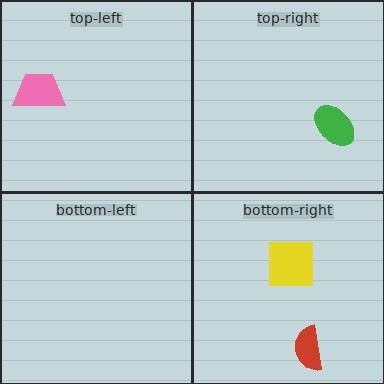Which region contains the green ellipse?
The top-right region.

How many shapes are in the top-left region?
1.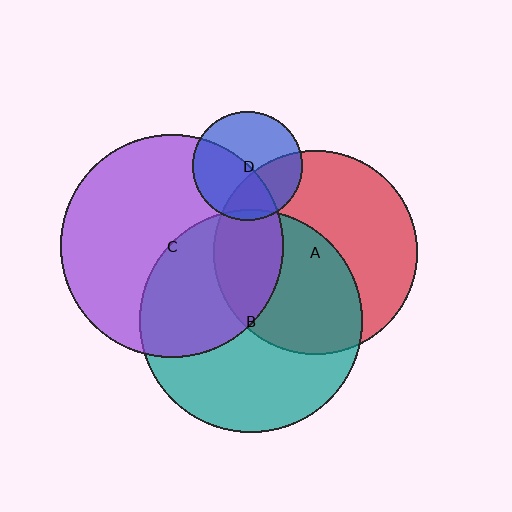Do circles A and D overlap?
Yes.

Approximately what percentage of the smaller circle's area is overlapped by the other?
Approximately 35%.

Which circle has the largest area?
Circle B (teal).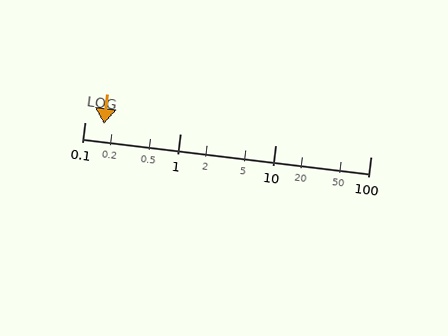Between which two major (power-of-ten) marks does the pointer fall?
The pointer is between 0.1 and 1.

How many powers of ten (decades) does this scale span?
The scale spans 3 decades, from 0.1 to 100.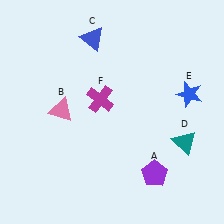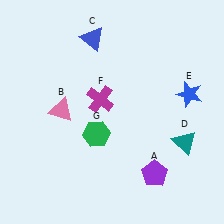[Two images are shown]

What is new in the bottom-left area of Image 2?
A green hexagon (G) was added in the bottom-left area of Image 2.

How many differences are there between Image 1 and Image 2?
There is 1 difference between the two images.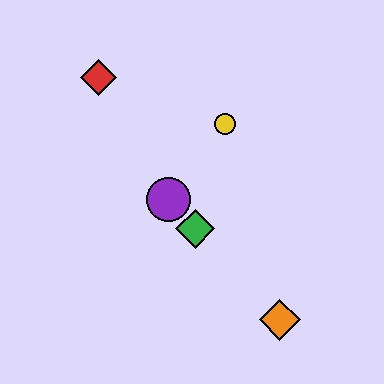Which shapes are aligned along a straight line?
The blue diamond, the green diamond, the purple circle, the orange diamond are aligned along a straight line.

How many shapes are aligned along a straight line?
4 shapes (the blue diamond, the green diamond, the purple circle, the orange diamond) are aligned along a straight line.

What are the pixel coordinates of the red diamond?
The red diamond is at (99, 77).